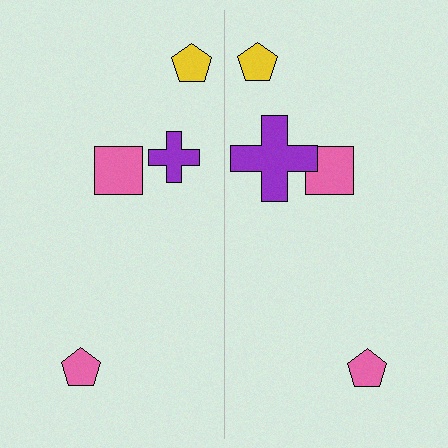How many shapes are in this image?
There are 8 shapes in this image.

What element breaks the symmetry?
The purple cross on the right side has a different size than its mirror counterpart.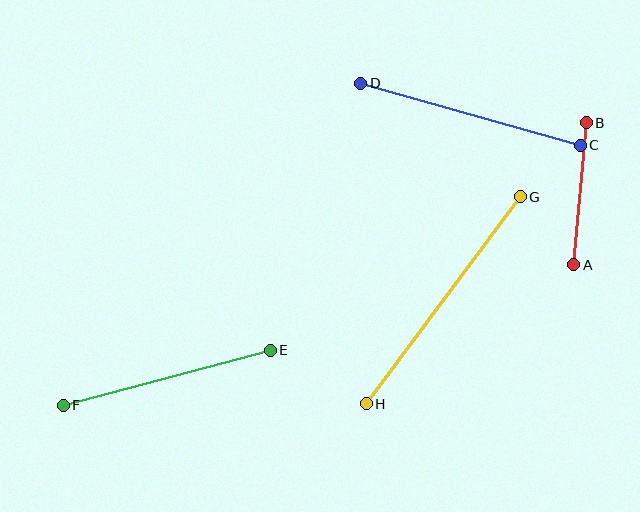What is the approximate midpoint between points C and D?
The midpoint is at approximately (470, 114) pixels.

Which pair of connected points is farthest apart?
Points G and H are farthest apart.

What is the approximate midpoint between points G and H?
The midpoint is at approximately (443, 300) pixels.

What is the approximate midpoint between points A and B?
The midpoint is at approximately (580, 194) pixels.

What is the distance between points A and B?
The distance is approximately 143 pixels.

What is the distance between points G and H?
The distance is approximately 258 pixels.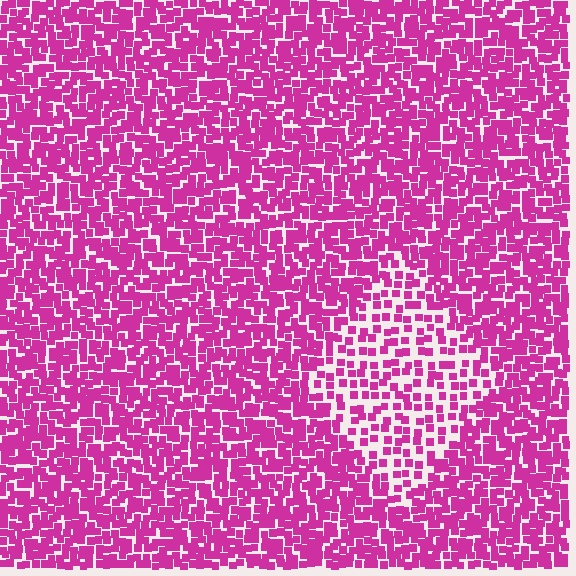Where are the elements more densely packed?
The elements are more densely packed outside the diamond boundary.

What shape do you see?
I see a diamond.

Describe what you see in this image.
The image contains small magenta elements arranged at two different densities. A diamond-shaped region is visible where the elements are less densely packed than the surrounding area.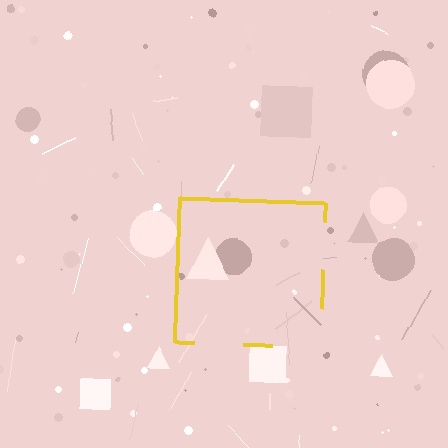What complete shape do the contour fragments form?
The contour fragments form a square.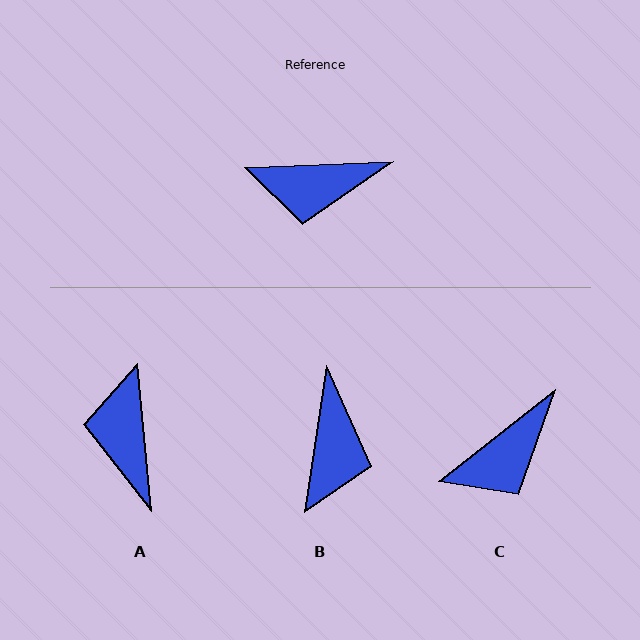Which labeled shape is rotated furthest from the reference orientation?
A, about 87 degrees away.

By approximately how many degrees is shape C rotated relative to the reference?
Approximately 36 degrees counter-clockwise.